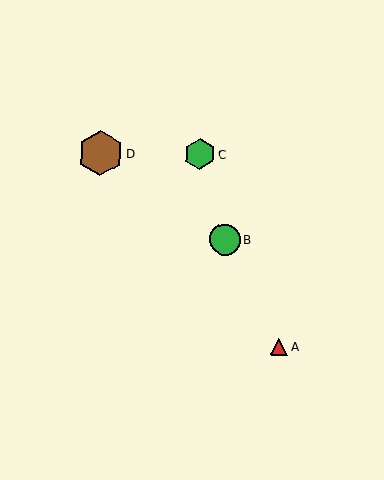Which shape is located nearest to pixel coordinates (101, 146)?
The brown hexagon (labeled D) at (101, 153) is nearest to that location.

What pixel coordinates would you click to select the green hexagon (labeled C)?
Click at (200, 154) to select the green hexagon C.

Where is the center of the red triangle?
The center of the red triangle is at (279, 347).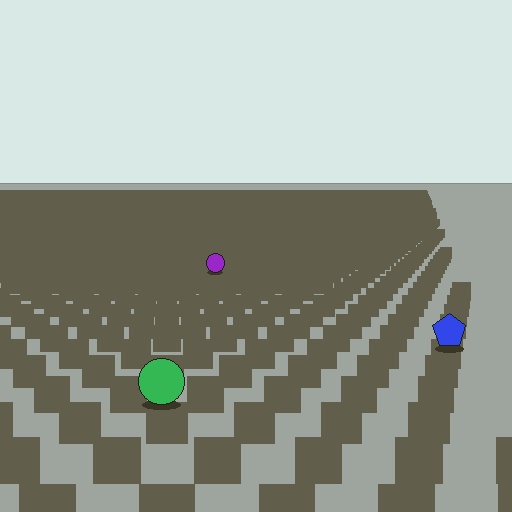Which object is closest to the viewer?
The green circle is closest. The texture marks near it are larger and more spread out.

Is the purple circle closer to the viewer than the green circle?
No. The green circle is closer — you can tell from the texture gradient: the ground texture is coarser near it.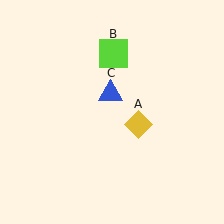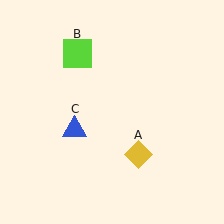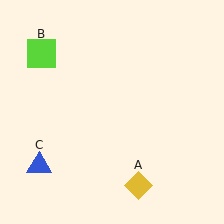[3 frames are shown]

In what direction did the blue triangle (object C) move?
The blue triangle (object C) moved down and to the left.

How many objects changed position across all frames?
3 objects changed position: yellow diamond (object A), lime square (object B), blue triangle (object C).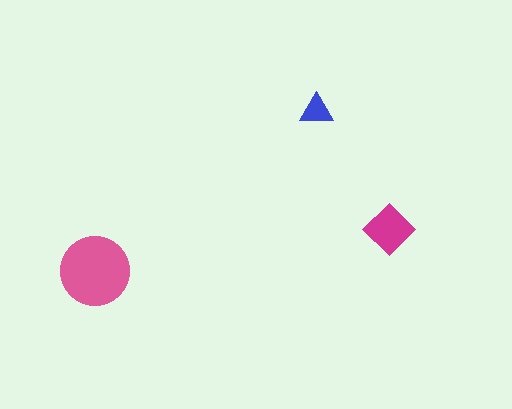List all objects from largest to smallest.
The pink circle, the magenta diamond, the blue triangle.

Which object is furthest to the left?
The pink circle is leftmost.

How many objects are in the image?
There are 3 objects in the image.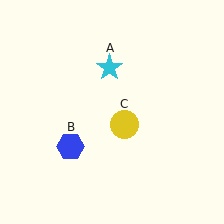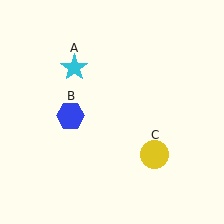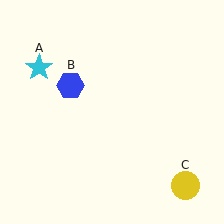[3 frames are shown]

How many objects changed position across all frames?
3 objects changed position: cyan star (object A), blue hexagon (object B), yellow circle (object C).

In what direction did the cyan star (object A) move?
The cyan star (object A) moved left.